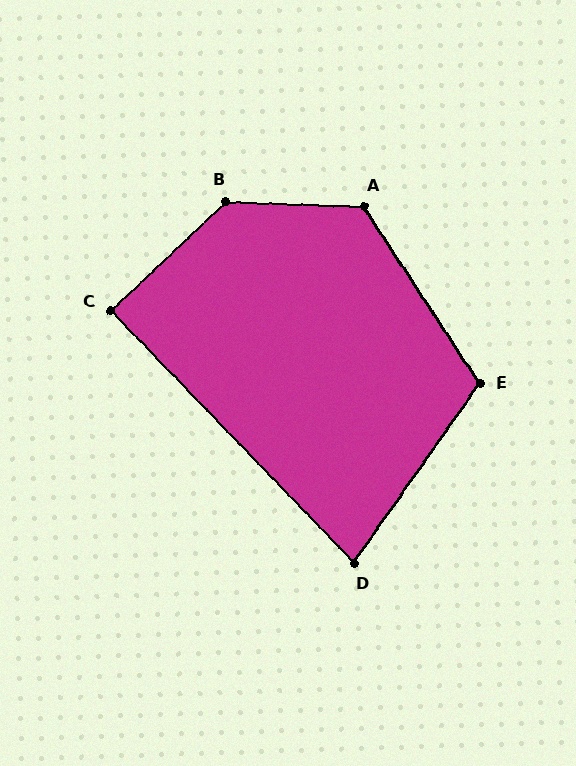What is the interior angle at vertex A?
Approximately 125 degrees (obtuse).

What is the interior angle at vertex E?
Approximately 112 degrees (obtuse).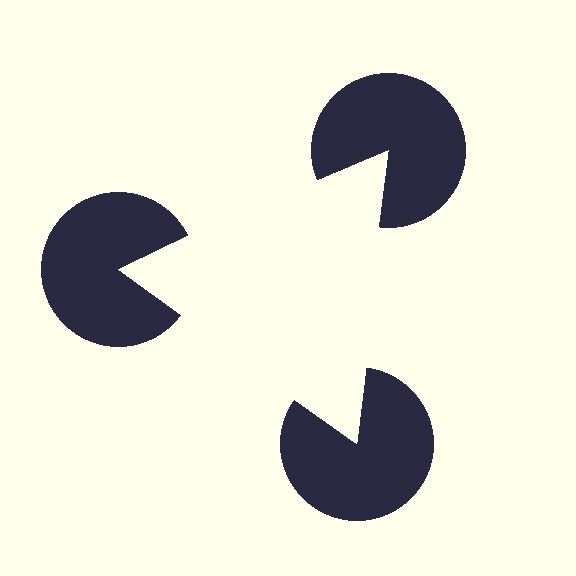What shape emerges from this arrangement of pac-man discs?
An illusory triangle — its edges are inferred from the aligned wedge cuts in the pac-man discs, not physically drawn.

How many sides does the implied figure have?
3 sides.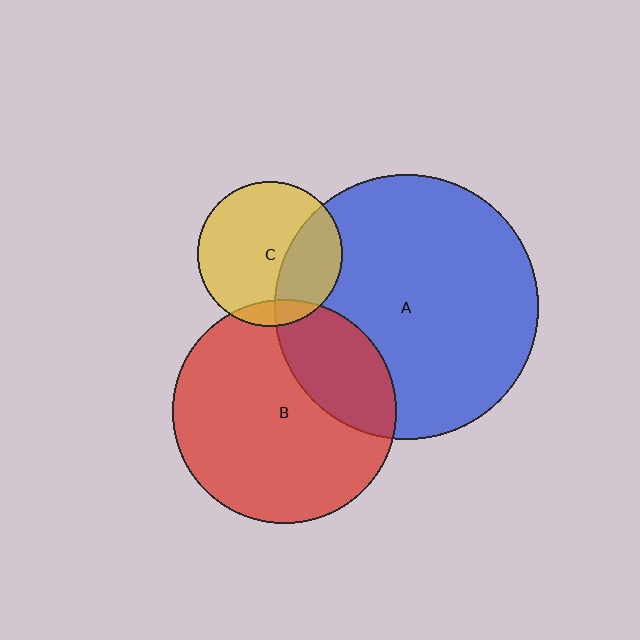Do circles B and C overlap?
Yes.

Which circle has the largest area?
Circle A (blue).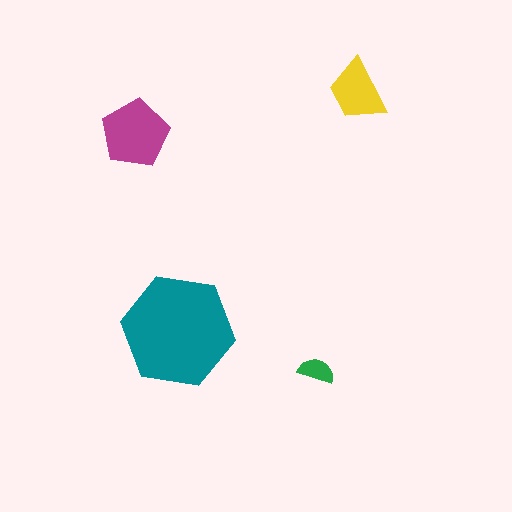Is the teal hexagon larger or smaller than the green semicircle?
Larger.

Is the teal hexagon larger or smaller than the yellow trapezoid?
Larger.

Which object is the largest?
The teal hexagon.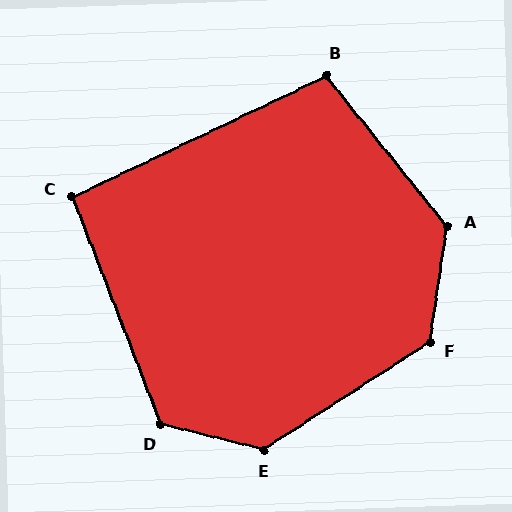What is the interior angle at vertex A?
Approximately 133 degrees (obtuse).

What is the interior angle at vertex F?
Approximately 132 degrees (obtuse).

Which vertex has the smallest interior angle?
C, at approximately 94 degrees.